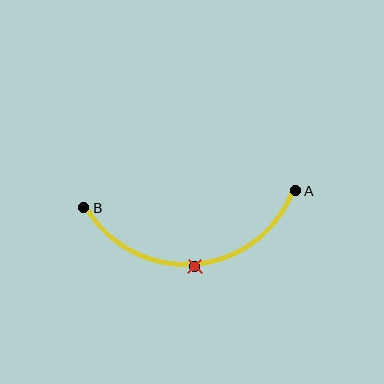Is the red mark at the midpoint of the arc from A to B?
Yes. The red mark lies on the arc at equal arc-length from both A and B — it is the arc midpoint.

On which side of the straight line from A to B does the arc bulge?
The arc bulges below the straight line connecting A and B.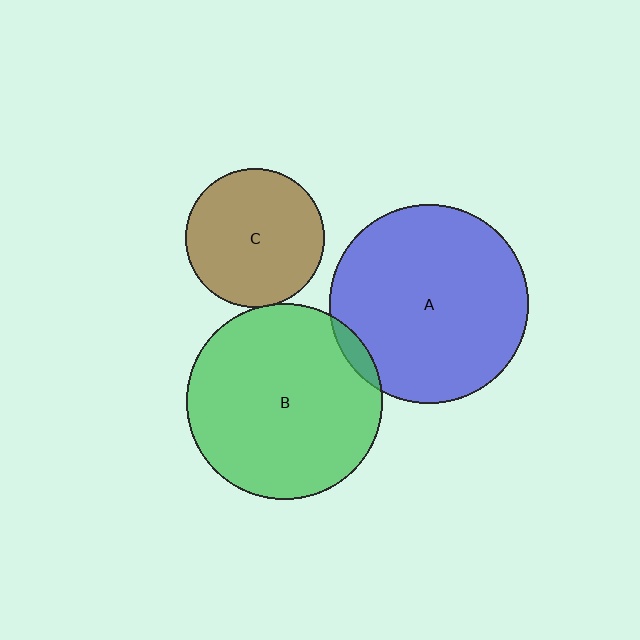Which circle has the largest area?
Circle A (blue).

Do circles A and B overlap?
Yes.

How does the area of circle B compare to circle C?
Approximately 2.0 times.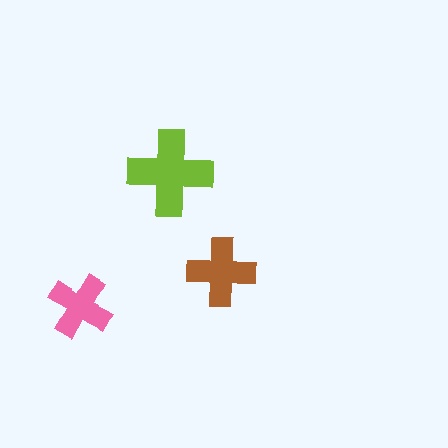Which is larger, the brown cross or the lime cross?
The lime one.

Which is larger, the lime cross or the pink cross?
The lime one.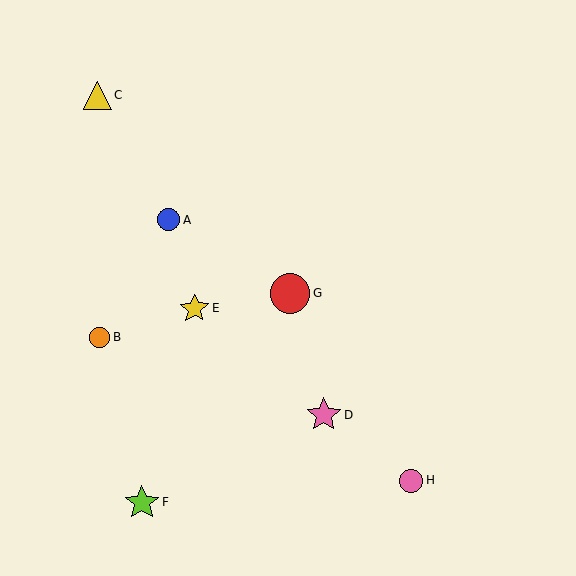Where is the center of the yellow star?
The center of the yellow star is at (195, 309).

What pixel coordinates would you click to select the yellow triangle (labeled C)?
Click at (97, 96) to select the yellow triangle C.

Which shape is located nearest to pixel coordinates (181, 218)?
The blue circle (labeled A) at (168, 219) is nearest to that location.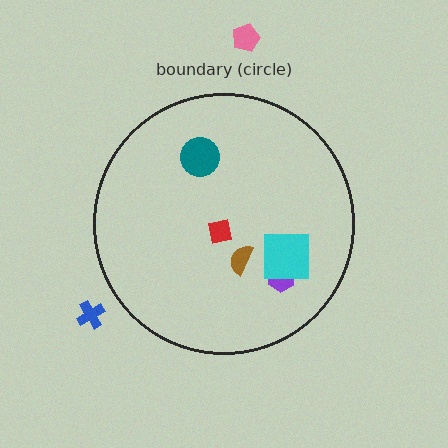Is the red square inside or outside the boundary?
Inside.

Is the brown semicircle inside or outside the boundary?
Inside.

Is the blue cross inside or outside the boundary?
Outside.